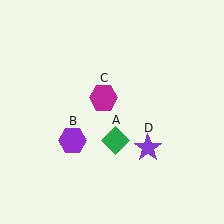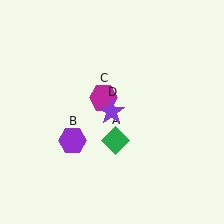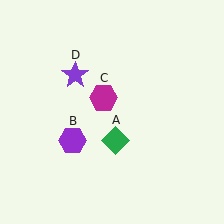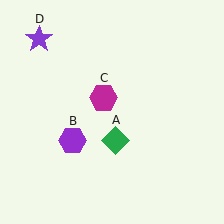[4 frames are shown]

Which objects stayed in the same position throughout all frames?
Green diamond (object A) and purple hexagon (object B) and magenta hexagon (object C) remained stationary.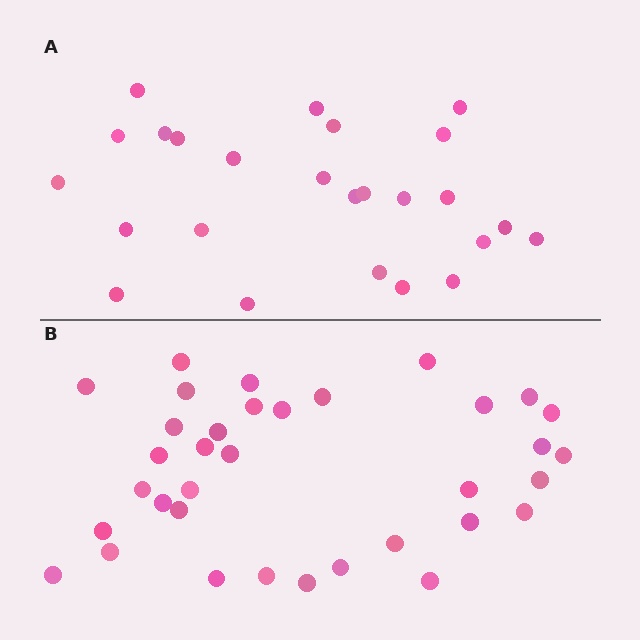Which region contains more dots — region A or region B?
Region B (the bottom region) has more dots.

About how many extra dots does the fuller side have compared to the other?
Region B has roughly 10 or so more dots than region A.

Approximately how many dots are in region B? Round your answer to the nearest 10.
About 40 dots. (The exact count is 35, which rounds to 40.)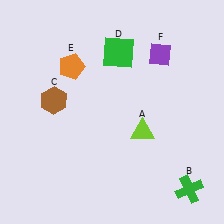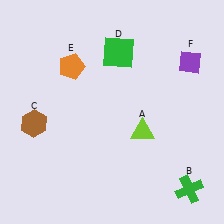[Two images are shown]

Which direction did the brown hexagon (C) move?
The brown hexagon (C) moved down.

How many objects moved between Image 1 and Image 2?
2 objects moved between the two images.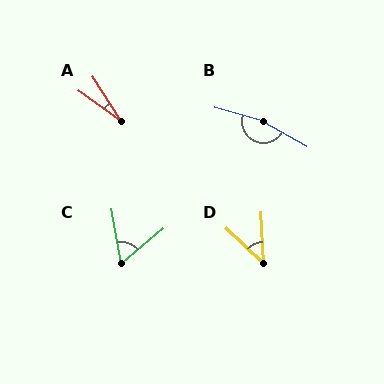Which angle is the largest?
B, at approximately 166 degrees.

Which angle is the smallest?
A, at approximately 22 degrees.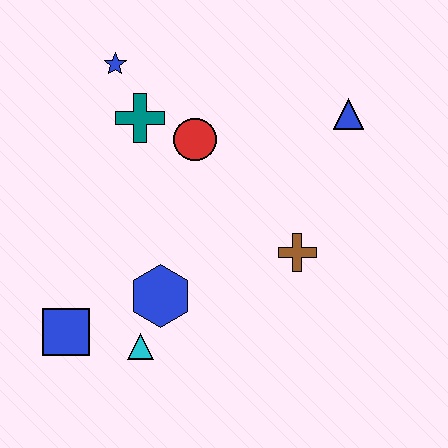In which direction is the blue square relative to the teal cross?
The blue square is below the teal cross.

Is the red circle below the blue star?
Yes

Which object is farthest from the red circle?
The blue square is farthest from the red circle.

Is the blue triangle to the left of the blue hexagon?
No